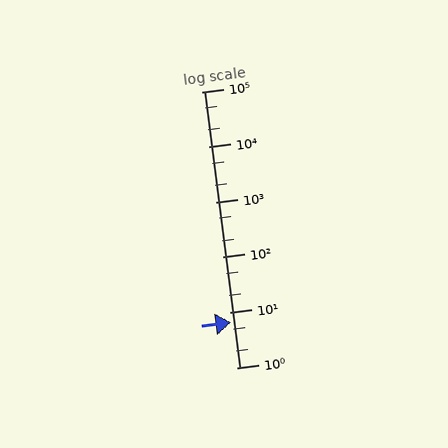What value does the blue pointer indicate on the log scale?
The pointer indicates approximately 6.5.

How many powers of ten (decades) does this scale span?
The scale spans 5 decades, from 1 to 100000.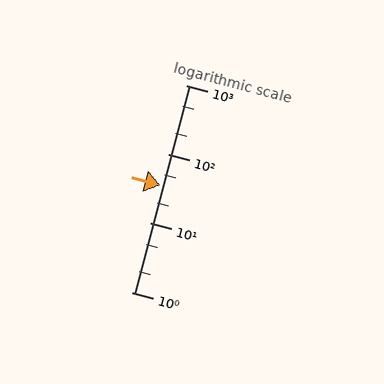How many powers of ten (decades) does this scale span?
The scale spans 3 decades, from 1 to 1000.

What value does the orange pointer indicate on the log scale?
The pointer indicates approximately 35.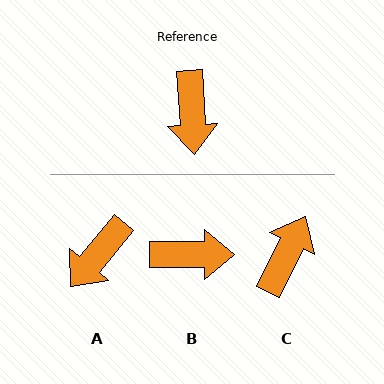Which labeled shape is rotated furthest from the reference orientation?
C, about 150 degrees away.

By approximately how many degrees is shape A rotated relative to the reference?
Approximately 43 degrees clockwise.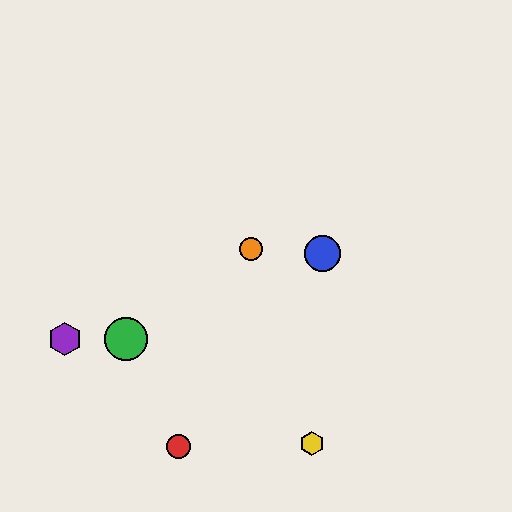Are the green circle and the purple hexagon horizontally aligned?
Yes, both are at y≈339.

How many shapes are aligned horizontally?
2 shapes (the green circle, the purple hexagon) are aligned horizontally.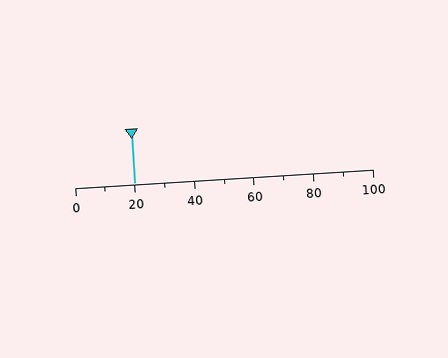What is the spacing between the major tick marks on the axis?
The major ticks are spaced 20 apart.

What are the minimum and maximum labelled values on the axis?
The axis runs from 0 to 100.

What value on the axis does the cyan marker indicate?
The marker indicates approximately 20.